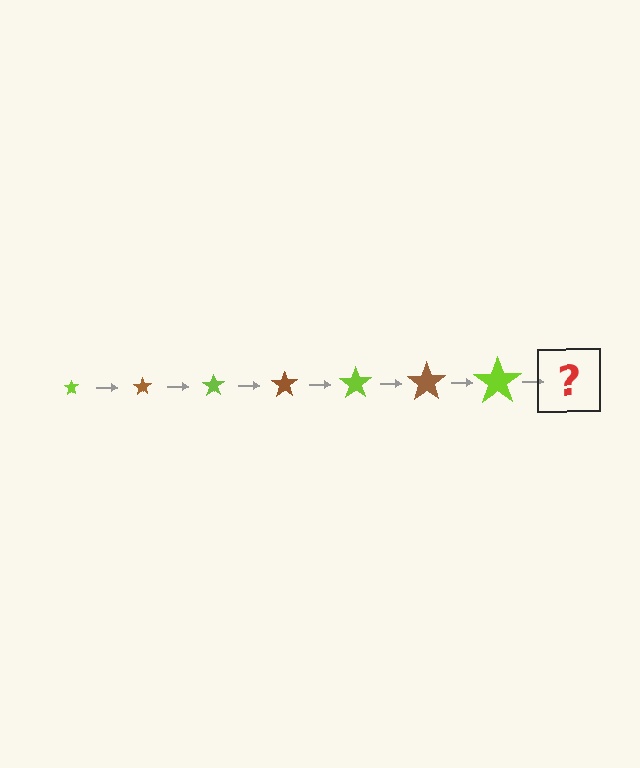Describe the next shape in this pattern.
It should be a brown star, larger than the previous one.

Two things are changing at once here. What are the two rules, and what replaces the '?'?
The two rules are that the star grows larger each step and the color cycles through lime and brown. The '?' should be a brown star, larger than the previous one.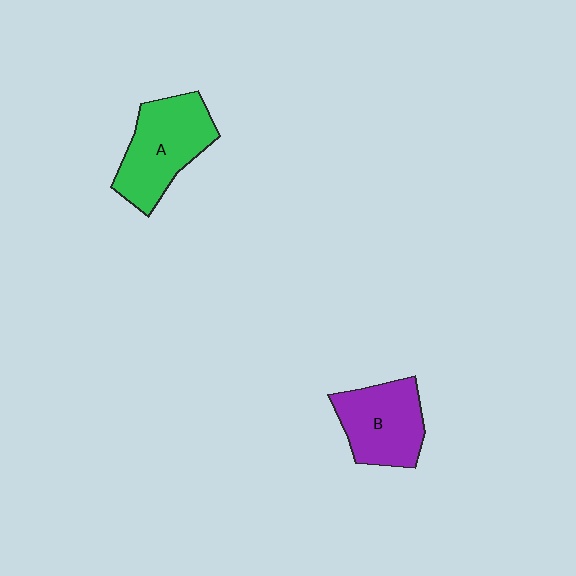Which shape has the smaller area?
Shape B (purple).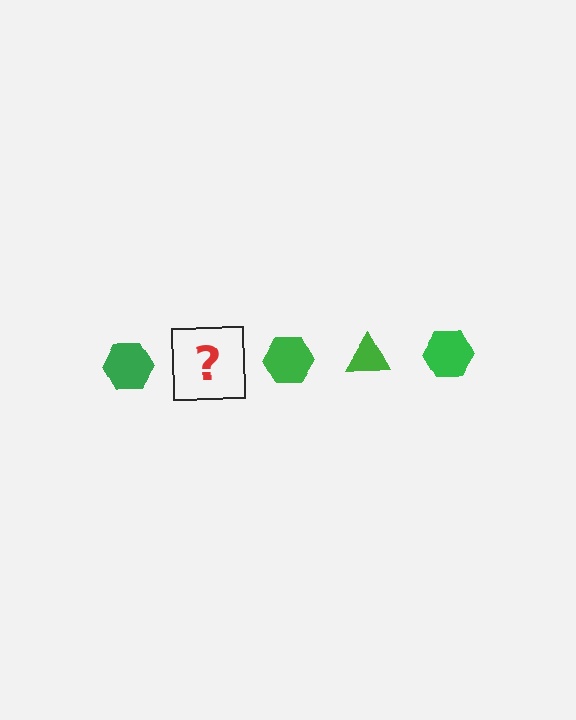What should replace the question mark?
The question mark should be replaced with a green triangle.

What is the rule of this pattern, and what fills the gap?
The rule is that the pattern cycles through hexagon, triangle shapes in green. The gap should be filled with a green triangle.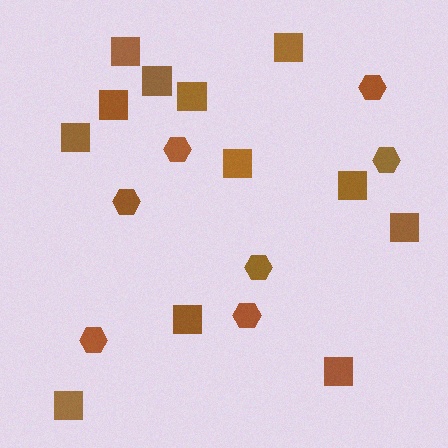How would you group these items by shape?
There are 2 groups: one group of hexagons (7) and one group of squares (12).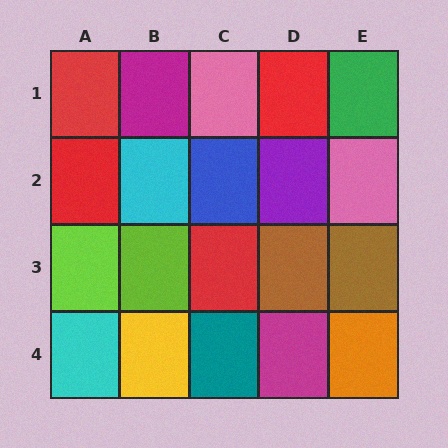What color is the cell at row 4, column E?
Orange.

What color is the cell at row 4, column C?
Teal.